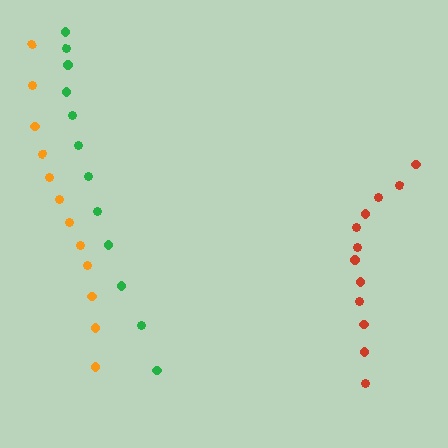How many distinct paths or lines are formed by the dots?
There are 3 distinct paths.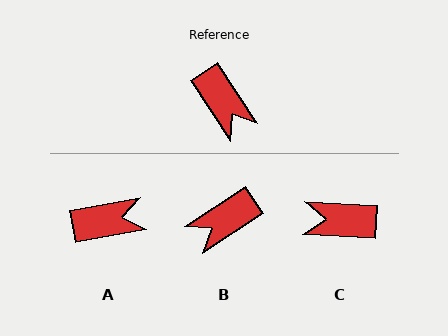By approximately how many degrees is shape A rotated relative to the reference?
Approximately 67 degrees counter-clockwise.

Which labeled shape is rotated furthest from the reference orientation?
C, about 127 degrees away.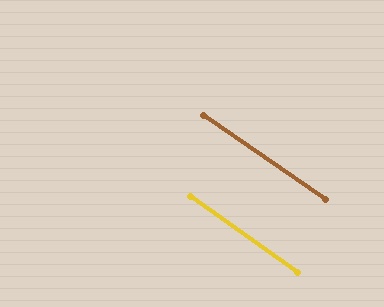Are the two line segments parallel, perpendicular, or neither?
Parallel — their directions differ by only 0.7°.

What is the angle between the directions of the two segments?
Approximately 1 degree.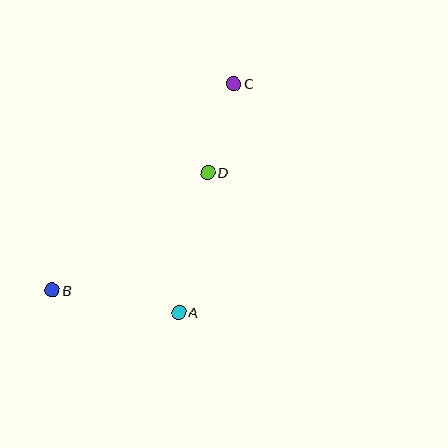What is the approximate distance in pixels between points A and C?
The distance between A and C is approximately 235 pixels.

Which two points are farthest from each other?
Points B and C are farthest from each other.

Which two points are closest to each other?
Points C and D are closest to each other.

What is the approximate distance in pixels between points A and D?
The distance between A and D is approximately 142 pixels.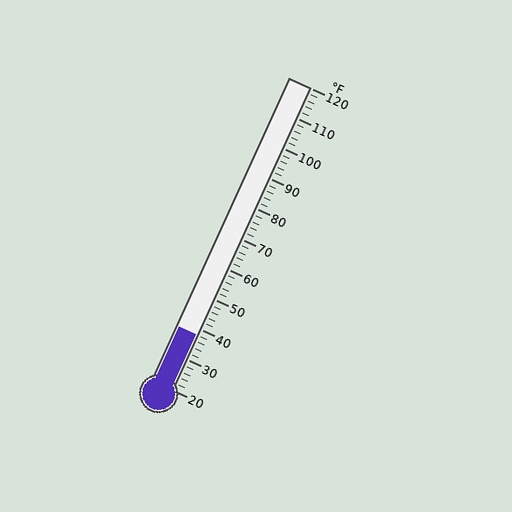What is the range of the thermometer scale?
The thermometer scale ranges from 20°F to 120°F.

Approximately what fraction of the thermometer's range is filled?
The thermometer is filled to approximately 20% of its range.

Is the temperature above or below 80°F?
The temperature is below 80°F.